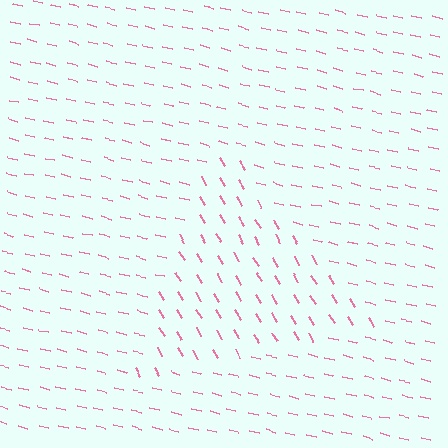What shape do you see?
I see a triangle.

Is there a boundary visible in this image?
Yes, there is a texture boundary formed by a change in line orientation.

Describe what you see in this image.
The image is filled with small pink line segments. A triangle region in the image has lines oriented differently from the surrounding lines, creating a visible texture boundary.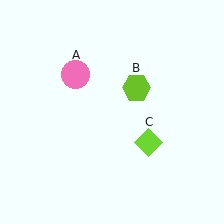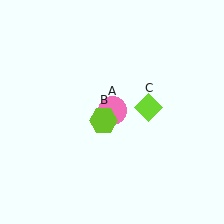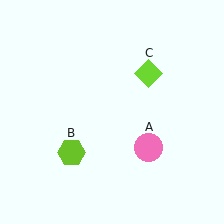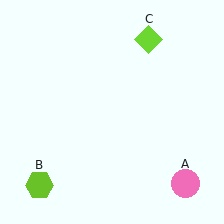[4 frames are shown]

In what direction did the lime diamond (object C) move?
The lime diamond (object C) moved up.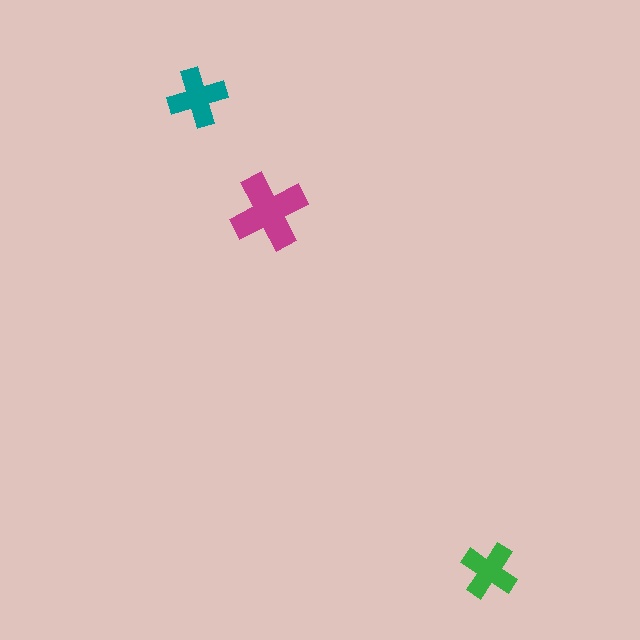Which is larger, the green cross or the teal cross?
The teal one.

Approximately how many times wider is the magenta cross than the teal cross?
About 1.5 times wider.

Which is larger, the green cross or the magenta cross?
The magenta one.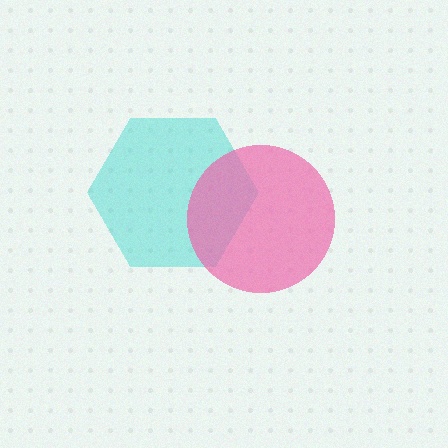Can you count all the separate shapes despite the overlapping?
Yes, there are 2 separate shapes.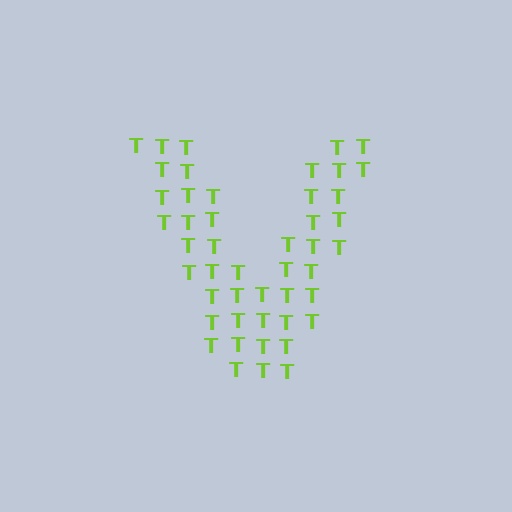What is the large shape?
The large shape is the letter V.